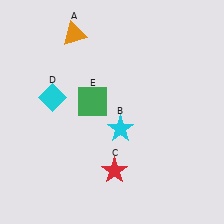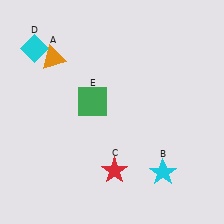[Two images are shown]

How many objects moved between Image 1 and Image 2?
3 objects moved between the two images.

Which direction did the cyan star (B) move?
The cyan star (B) moved down.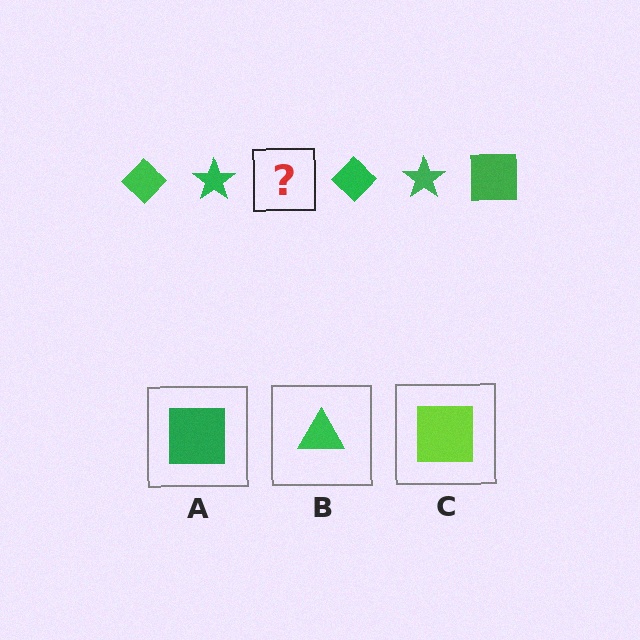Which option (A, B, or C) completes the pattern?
A.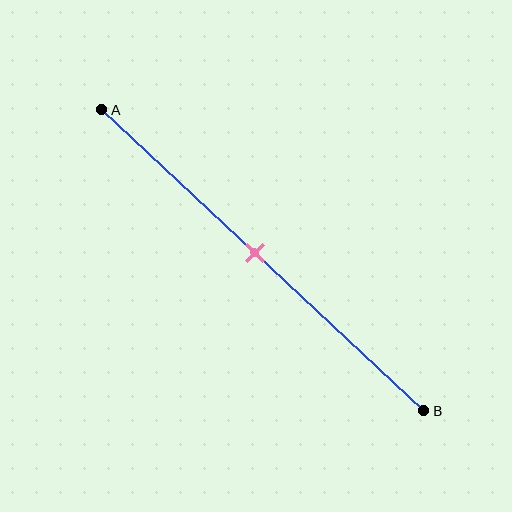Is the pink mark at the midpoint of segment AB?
Yes, the mark is approximately at the midpoint.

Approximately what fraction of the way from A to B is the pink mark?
The pink mark is approximately 50% of the way from A to B.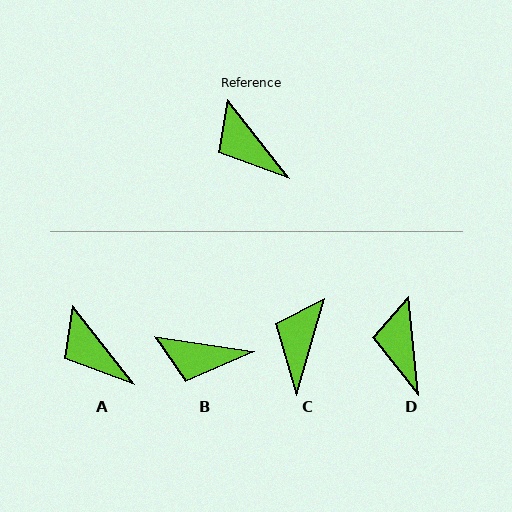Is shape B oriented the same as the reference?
No, it is off by about 43 degrees.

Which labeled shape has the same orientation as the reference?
A.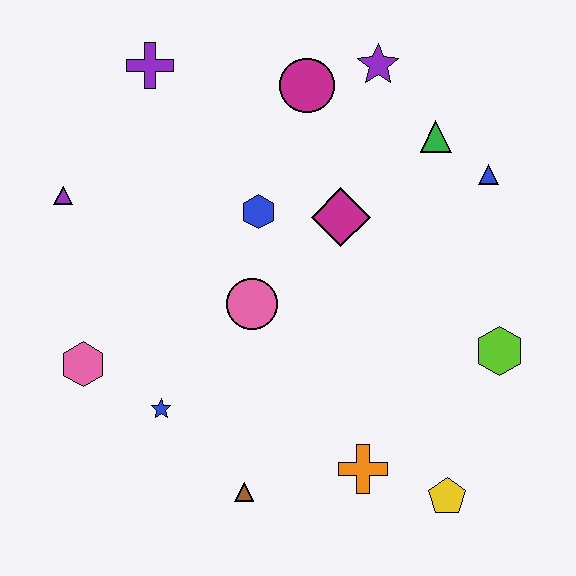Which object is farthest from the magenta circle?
The yellow pentagon is farthest from the magenta circle.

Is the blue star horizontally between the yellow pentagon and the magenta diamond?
No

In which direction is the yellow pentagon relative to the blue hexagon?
The yellow pentagon is below the blue hexagon.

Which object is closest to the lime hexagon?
The yellow pentagon is closest to the lime hexagon.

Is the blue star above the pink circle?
No